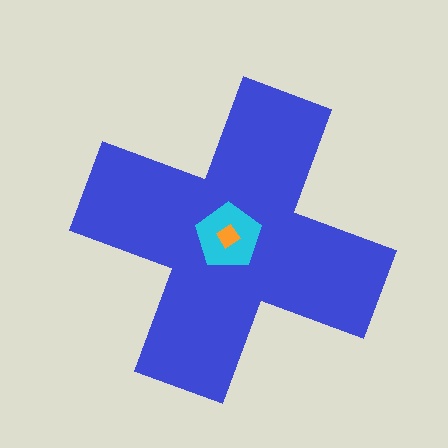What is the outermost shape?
The blue cross.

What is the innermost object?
The orange diamond.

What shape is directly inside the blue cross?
The cyan pentagon.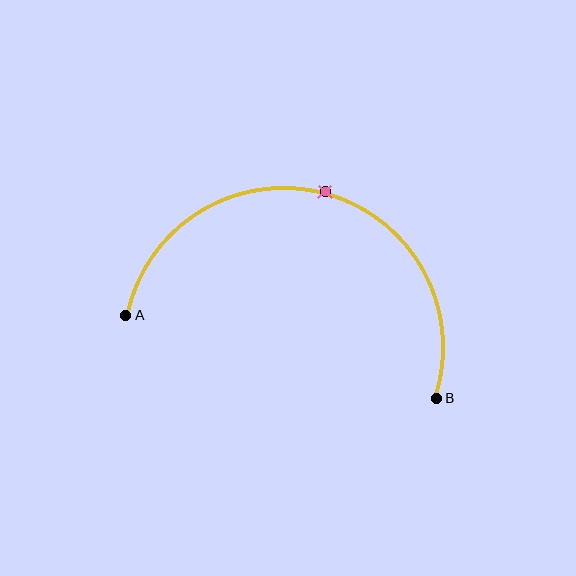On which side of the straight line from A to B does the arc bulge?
The arc bulges above the straight line connecting A and B.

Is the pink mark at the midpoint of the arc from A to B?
Yes. The pink mark lies on the arc at equal arc-length from both A and B — it is the arc midpoint.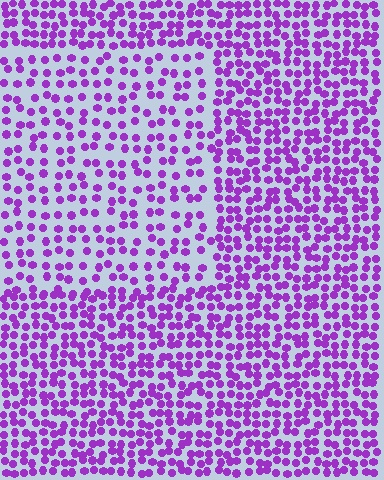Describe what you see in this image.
The image contains small purple elements arranged at two different densities. A rectangle-shaped region is visible where the elements are less densely packed than the surrounding area.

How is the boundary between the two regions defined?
The boundary is defined by a change in element density (approximately 1.8x ratio). All elements are the same color, size, and shape.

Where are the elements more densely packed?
The elements are more densely packed outside the rectangle boundary.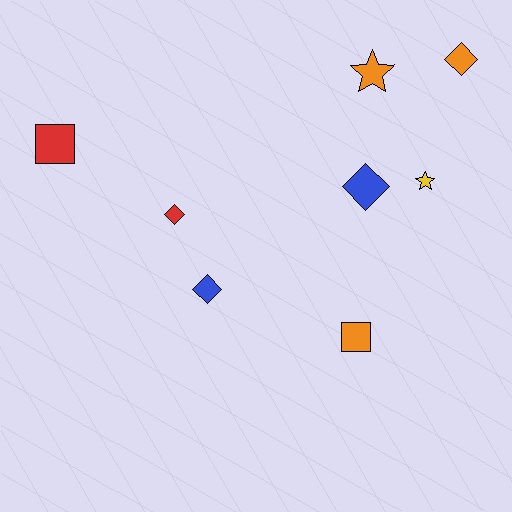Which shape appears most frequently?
Diamond, with 4 objects.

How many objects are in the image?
There are 8 objects.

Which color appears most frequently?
Orange, with 3 objects.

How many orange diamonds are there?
There is 1 orange diamond.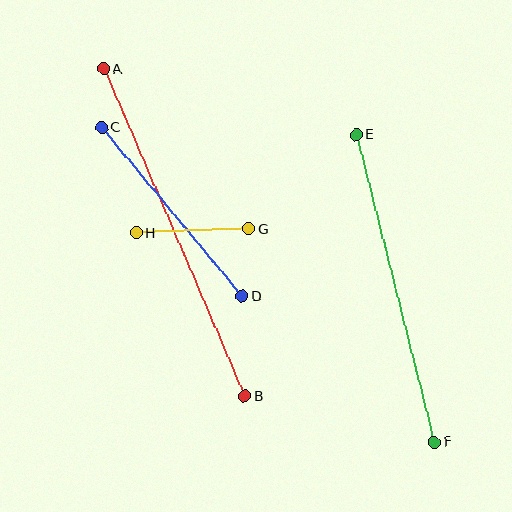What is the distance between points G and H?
The distance is approximately 112 pixels.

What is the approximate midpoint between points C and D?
The midpoint is at approximately (172, 212) pixels.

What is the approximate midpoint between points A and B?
The midpoint is at approximately (174, 232) pixels.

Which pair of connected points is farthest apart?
Points A and B are farthest apart.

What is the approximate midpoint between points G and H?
The midpoint is at approximately (193, 231) pixels.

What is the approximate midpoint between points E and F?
The midpoint is at approximately (395, 288) pixels.